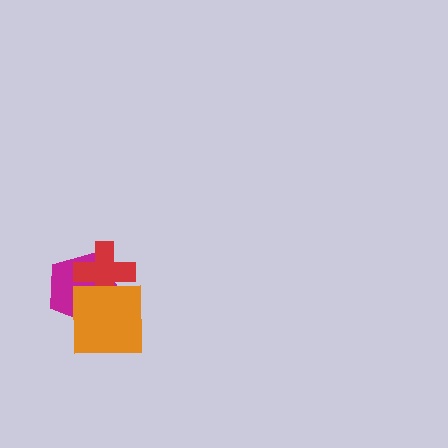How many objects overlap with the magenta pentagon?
2 objects overlap with the magenta pentagon.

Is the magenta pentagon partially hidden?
Yes, it is partially covered by another shape.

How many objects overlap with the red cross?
2 objects overlap with the red cross.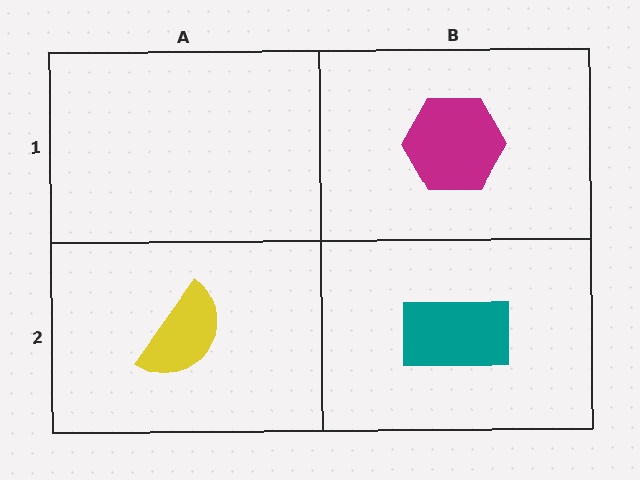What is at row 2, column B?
A teal rectangle.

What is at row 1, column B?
A magenta hexagon.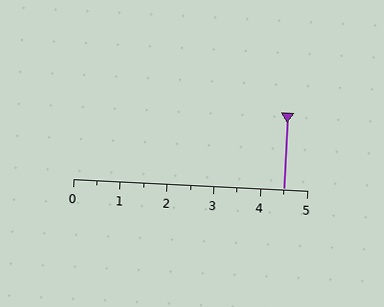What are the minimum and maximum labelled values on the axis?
The axis runs from 0 to 5.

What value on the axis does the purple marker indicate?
The marker indicates approximately 4.5.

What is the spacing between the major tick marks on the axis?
The major ticks are spaced 1 apart.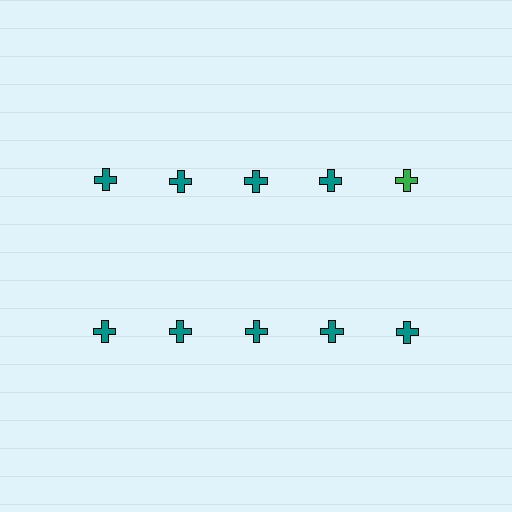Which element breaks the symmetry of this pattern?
The green cross in the top row, rightmost column breaks the symmetry. All other shapes are teal crosses.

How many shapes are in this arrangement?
There are 10 shapes arranged in a grid pattern.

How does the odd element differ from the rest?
It has a different color: green instead of teal.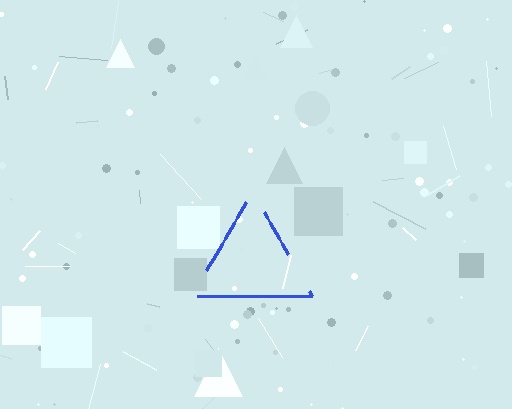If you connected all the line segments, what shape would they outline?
They would outline a triangle.